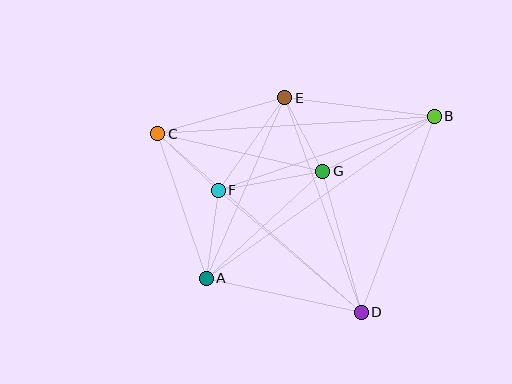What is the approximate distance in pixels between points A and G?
The distance between A and G is approximately 158 pixels.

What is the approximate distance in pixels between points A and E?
The distance between A and E is approximately 197 pixels.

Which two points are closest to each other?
Points C and F are closest to each other.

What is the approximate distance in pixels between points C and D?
The distance between C and D is approximately 271 pixels.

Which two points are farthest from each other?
Points A and B are farthest from each other.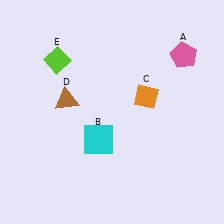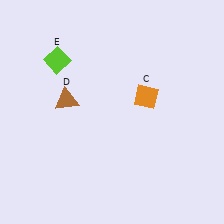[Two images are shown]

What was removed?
The pink pentagon (A), the cyan square (B) were removed in Image 2.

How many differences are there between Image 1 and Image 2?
There are 2 differences between the two images.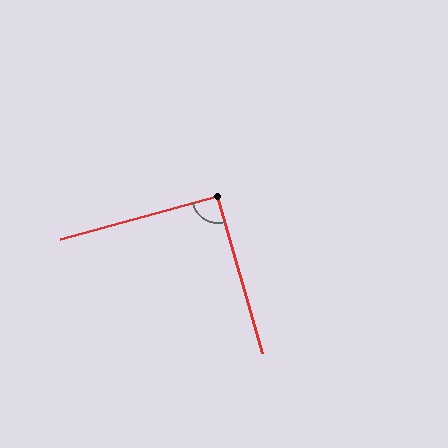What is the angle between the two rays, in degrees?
Approximately 91 degrees.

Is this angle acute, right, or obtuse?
It is approximately a right angle.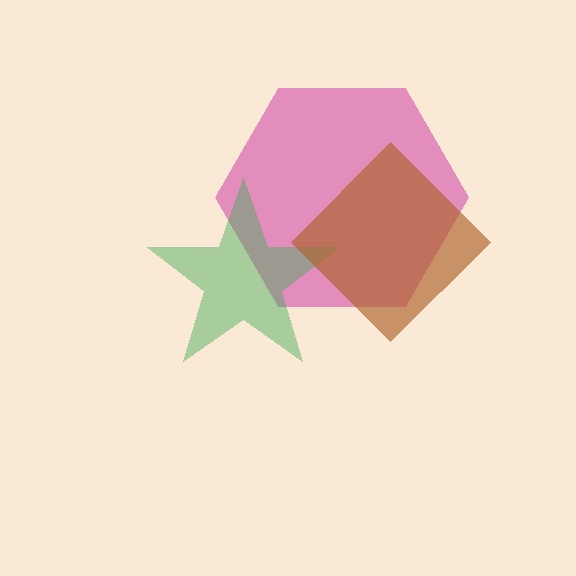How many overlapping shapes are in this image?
There are 3 overlapping shapes in the image.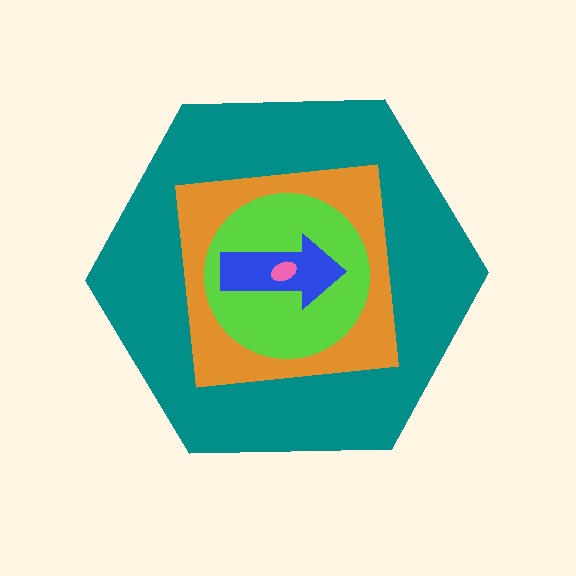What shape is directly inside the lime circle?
The blue arrow.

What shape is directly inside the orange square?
The lime circle.